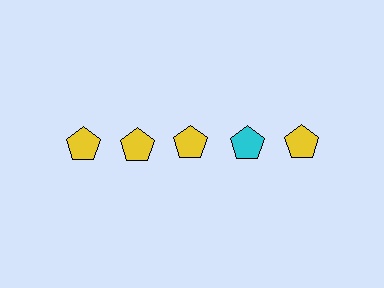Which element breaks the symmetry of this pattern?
The cyan pentagon in the top row, second from right column breaks the symmetry. All other shapes are yellow pentagons.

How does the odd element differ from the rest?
It has a different color: cyan instead of yellow.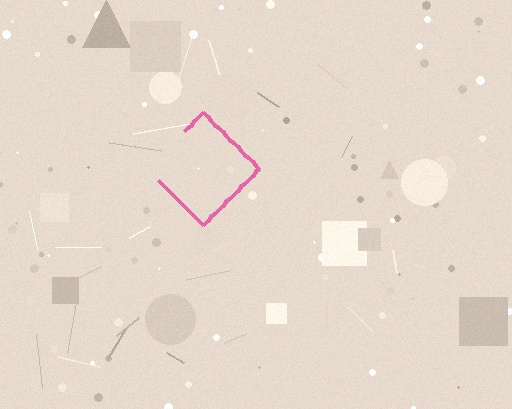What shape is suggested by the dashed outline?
The dashed outline suggests a diamond.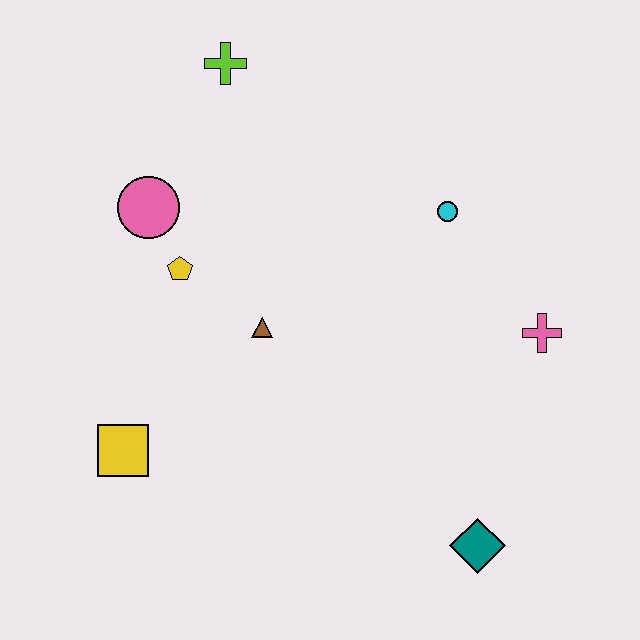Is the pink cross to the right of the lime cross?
Yes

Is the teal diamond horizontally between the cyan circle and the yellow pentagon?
No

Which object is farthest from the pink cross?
The yellow square is farthest from the pink cross.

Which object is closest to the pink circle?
The yellow pentagon is closest to the pink circle.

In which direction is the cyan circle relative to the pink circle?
The cyan circle is to the right of the pink circle.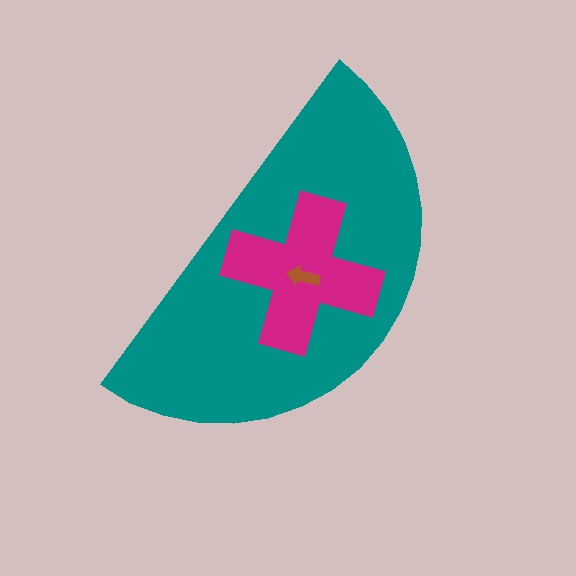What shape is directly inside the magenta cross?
The brown arrow.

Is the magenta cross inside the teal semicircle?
Yes.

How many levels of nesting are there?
3.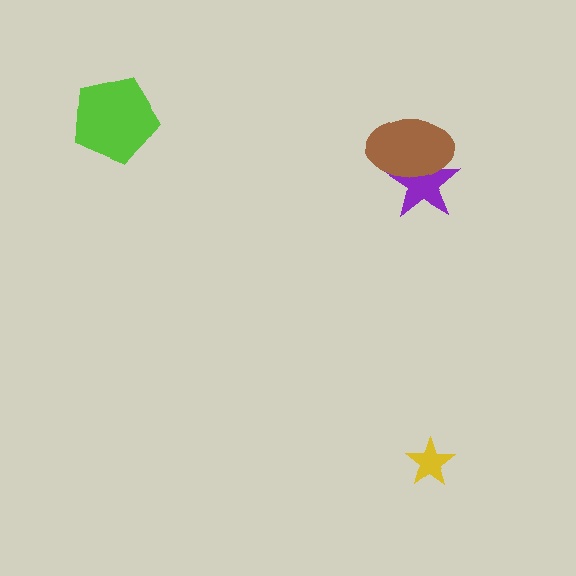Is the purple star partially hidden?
Yes, it is partially covered by another shape.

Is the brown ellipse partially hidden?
No, no other shape covers it.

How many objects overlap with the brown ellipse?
1 object overlaps with the brown ellipse.